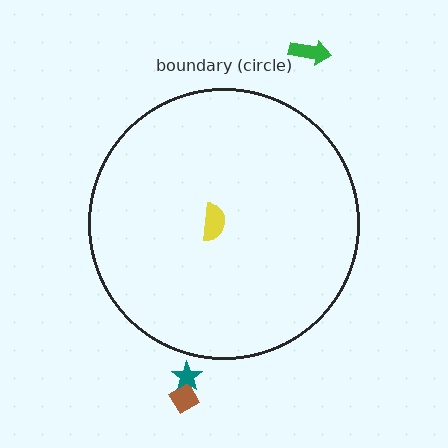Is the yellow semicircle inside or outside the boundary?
Inside.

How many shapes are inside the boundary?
1 inside, 3 outside.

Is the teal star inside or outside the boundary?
Outside.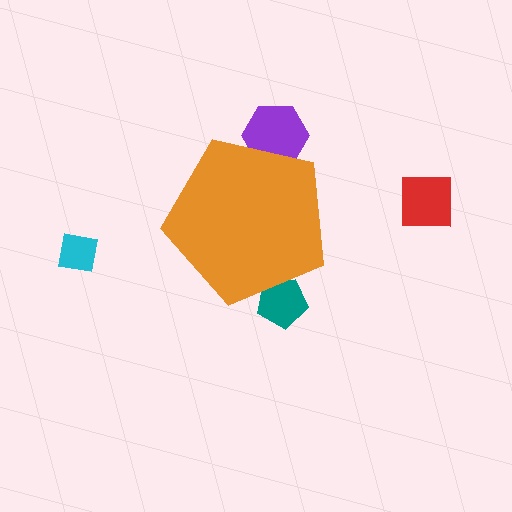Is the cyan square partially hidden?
No, the cyan square is fully visible.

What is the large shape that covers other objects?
An orange pentagon.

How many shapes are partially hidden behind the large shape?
2 shapes are partially hidden.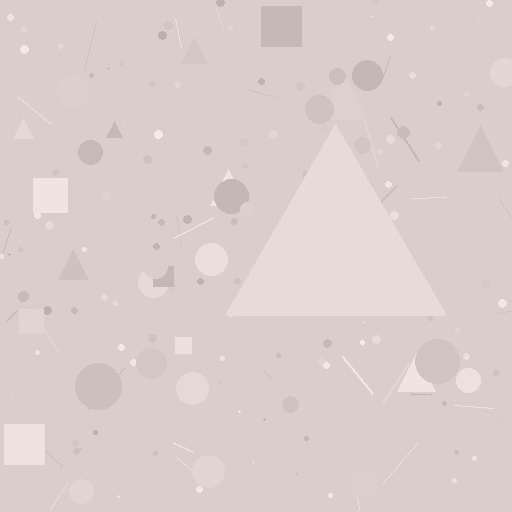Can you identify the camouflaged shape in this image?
The camouflaged shape is a triangle.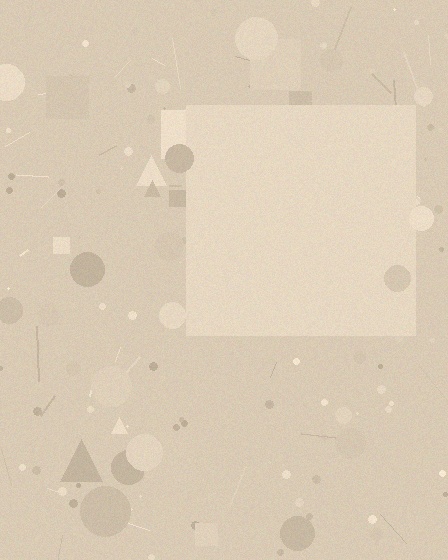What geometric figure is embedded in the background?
A square is embedded in the background.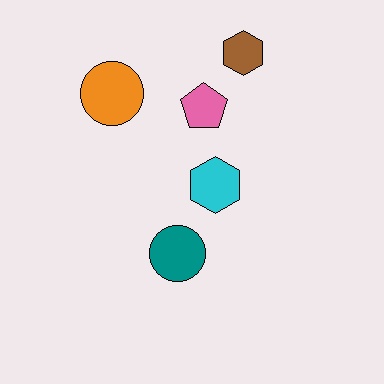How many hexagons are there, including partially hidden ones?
There are 2 hexagons.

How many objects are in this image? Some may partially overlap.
There are 5 objects.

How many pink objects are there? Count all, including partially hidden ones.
There is 1 pink object.